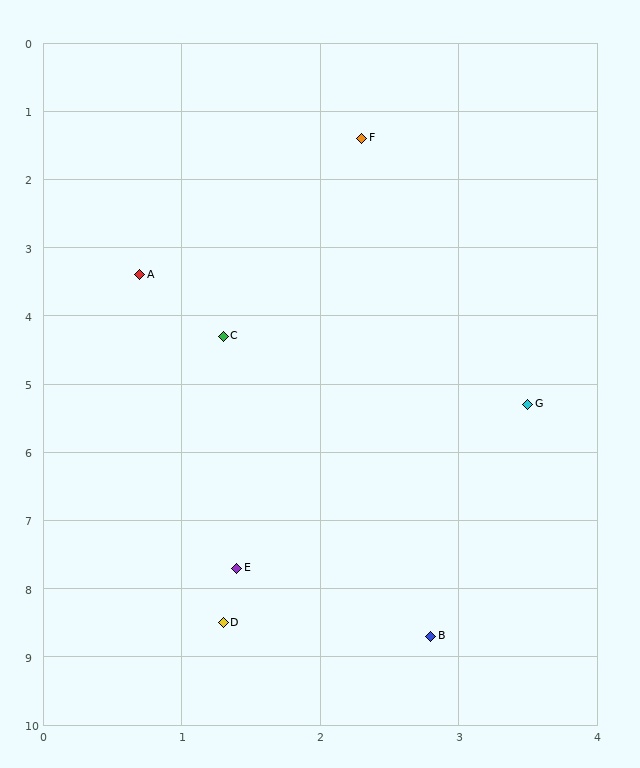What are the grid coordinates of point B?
Point B is at approximately (2.8, 8.7).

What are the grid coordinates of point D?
Point D is at approximately (1.3, 8.5).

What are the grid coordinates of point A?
Point A is at approximately (0.7, 3.4).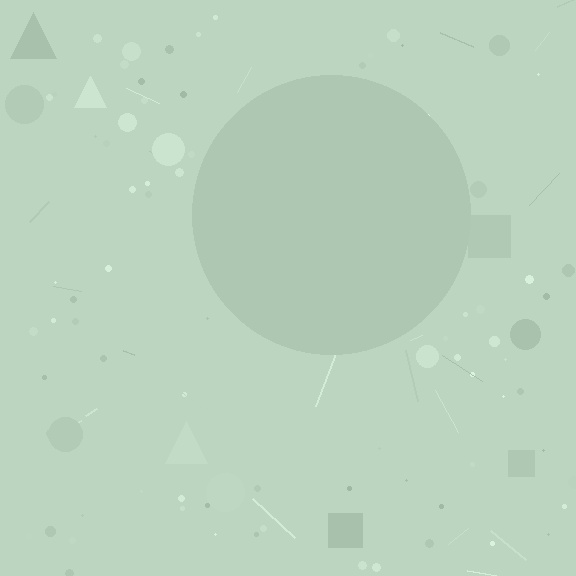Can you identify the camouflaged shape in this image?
The camouflaged shape is a circle.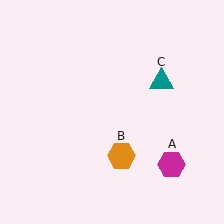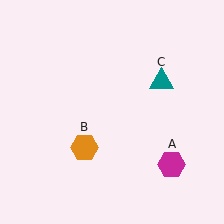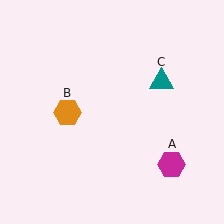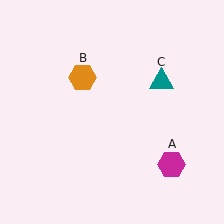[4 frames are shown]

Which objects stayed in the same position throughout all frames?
Magenta hexagon (object A) and teal triangle (object C) remained stationary.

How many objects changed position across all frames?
1 object changed position: orange hexagon (object B).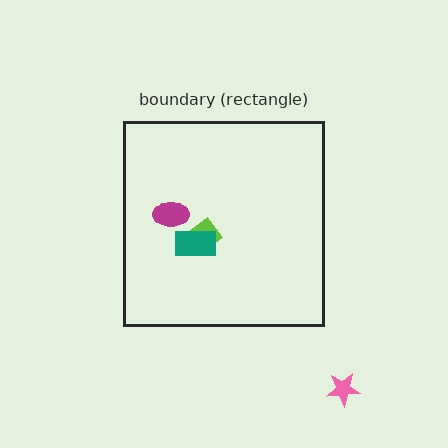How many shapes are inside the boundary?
3 inside, 1 outside.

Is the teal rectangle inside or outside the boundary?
Inside.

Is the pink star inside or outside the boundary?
Outside.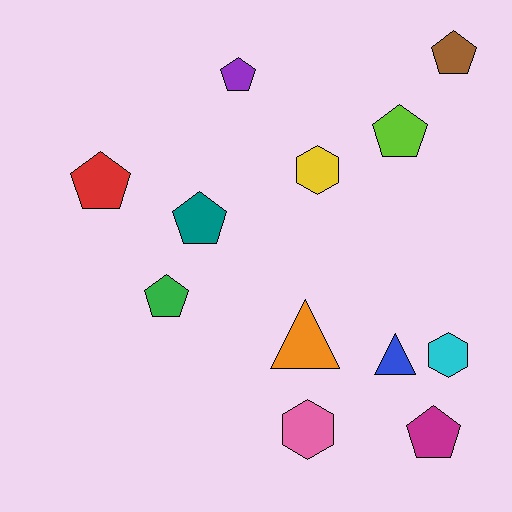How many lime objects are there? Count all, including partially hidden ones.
There is 1 lime object.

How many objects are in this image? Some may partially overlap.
There are 12 objects.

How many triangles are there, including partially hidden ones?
There are 2 triangles.